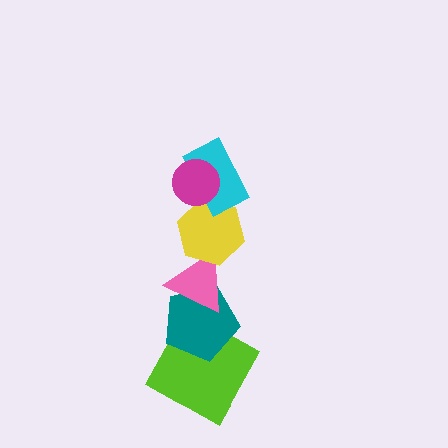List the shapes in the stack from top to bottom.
From top to bottom: the magenta circle, the cyan rectangle, the yellow hexagon, the pink triangle, the teal pentagon, the lime square.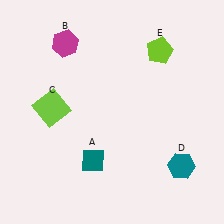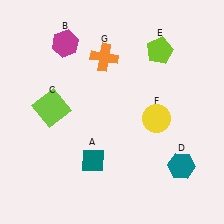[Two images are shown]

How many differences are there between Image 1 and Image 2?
There are 2 differences between the two images.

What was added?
A yellow circle (F), an orange cross (G) were added in Image 2.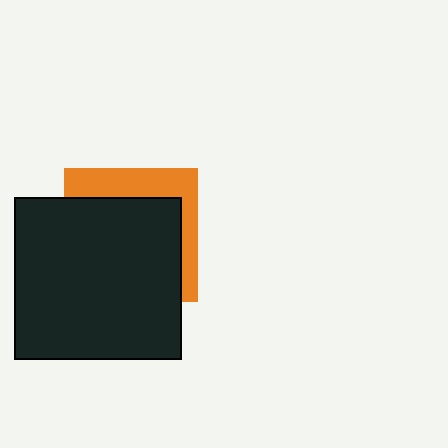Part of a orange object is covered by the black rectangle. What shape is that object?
It is a square.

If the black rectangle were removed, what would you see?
You would see the complete orange square.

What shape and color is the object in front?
The object in front is a black rectangle.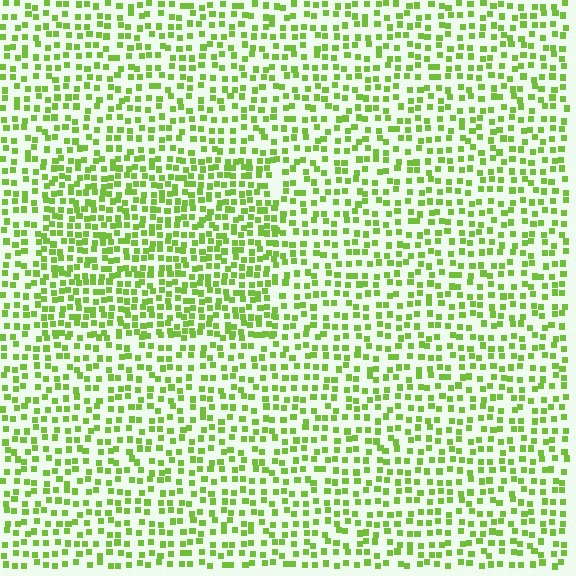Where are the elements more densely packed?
The elements are more densely packed inside the rectangle boundary.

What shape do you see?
I see a rectangle.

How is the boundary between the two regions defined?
The boundary is defined by a change in element density (approximately 1.6x ratio). All elements are the same color, size, and shape.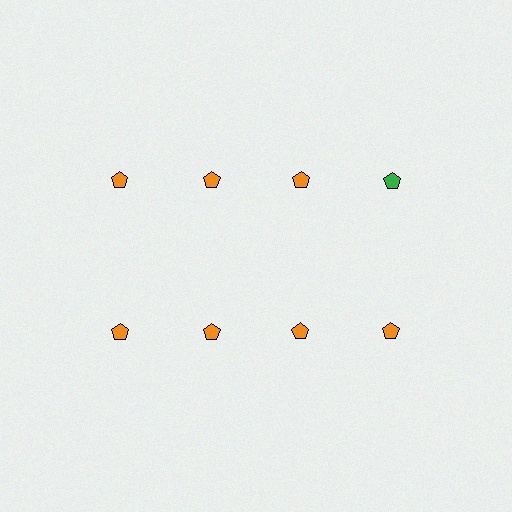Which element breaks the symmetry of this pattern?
The green pentagon in the top row, second from right column breaks the symmetry. All other shapes are orange pentagons.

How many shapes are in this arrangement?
There are 8 shapes arranged in a grid pattern.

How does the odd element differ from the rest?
It has a different color: green instead of orange.